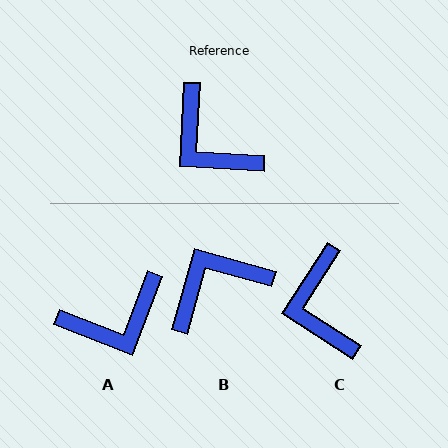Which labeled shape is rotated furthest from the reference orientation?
B, about 103 degrees away.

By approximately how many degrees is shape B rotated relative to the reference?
Approximately 103 degrees clockwise.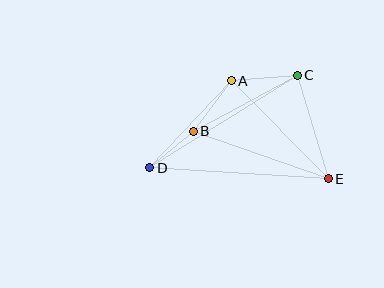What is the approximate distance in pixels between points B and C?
The distance between B and C is approximately 118 pixels.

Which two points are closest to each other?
Points B and D are closest to each other.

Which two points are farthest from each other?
Points D and E are farthest from each other.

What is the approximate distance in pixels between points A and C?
The distance between A and C is approximately 66 pixels.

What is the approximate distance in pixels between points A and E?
The distance between A and E is approximately 138 pixels.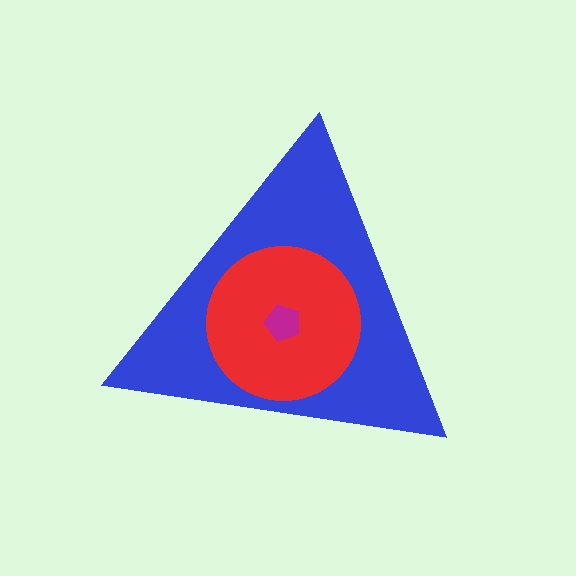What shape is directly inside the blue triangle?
The red circle.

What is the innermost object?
The magenta pentagon.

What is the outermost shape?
The blue triangle.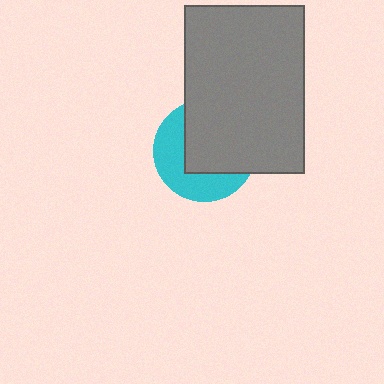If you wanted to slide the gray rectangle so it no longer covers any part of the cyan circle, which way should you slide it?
Slide it toward the upper-right — that is the most direct way to separate the two shapes.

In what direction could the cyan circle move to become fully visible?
The cyan circle could move toward the lower-left. That would shift it out from behind the gray rectangle entirely.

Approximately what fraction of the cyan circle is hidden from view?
Roughly 57% of the cyan circle is hidden behind the gray rectangle.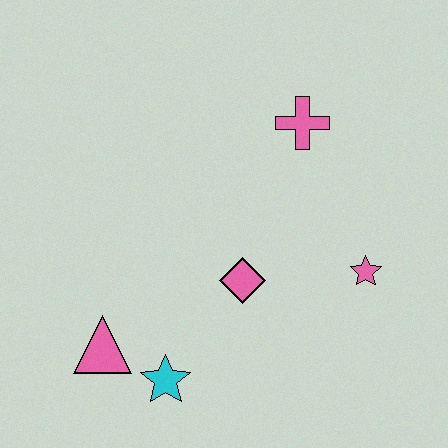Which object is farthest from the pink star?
The pink triangle is farthest from the pink star.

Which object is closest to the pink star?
The pink diamond is closest to the pink star.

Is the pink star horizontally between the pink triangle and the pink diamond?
No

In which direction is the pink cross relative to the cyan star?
The pink cross is above the cyan star.